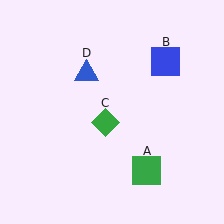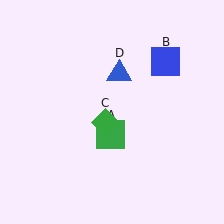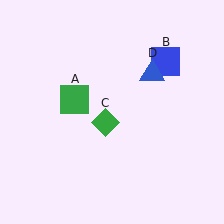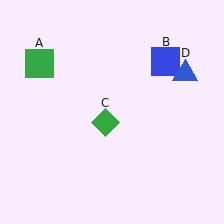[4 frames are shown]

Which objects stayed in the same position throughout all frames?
Blue square (object B) and green diamond (object C) remained stationary.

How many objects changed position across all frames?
2 objects changed position: green square (object A), blue triangle (object D).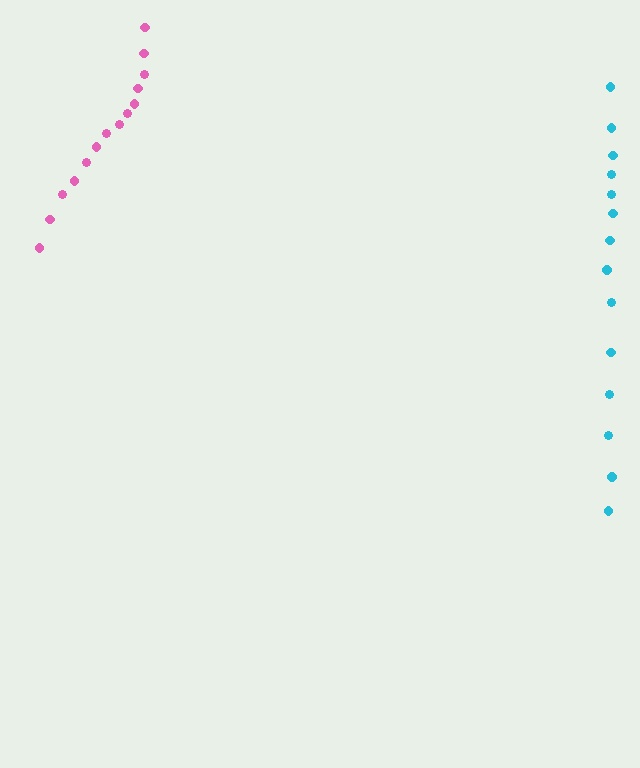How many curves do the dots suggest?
There are 2 distinct paths.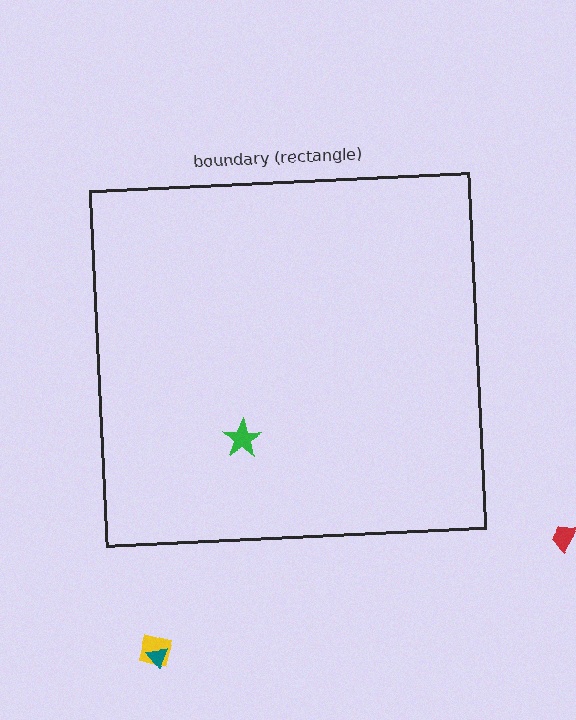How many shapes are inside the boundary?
1 inside, 3 outside.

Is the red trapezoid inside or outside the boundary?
Outside.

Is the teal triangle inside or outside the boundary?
Outside.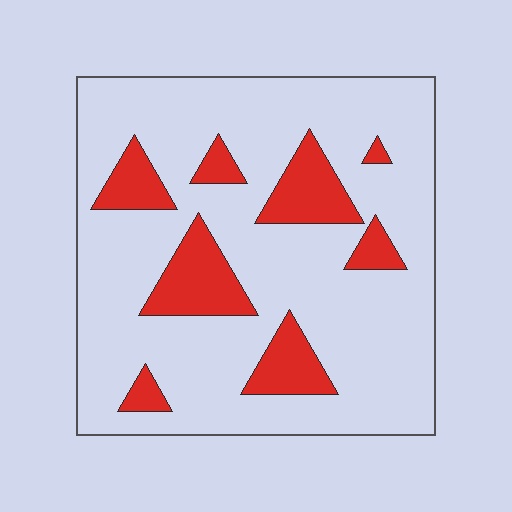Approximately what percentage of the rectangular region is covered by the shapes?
Approximately 20%.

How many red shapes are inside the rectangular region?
8.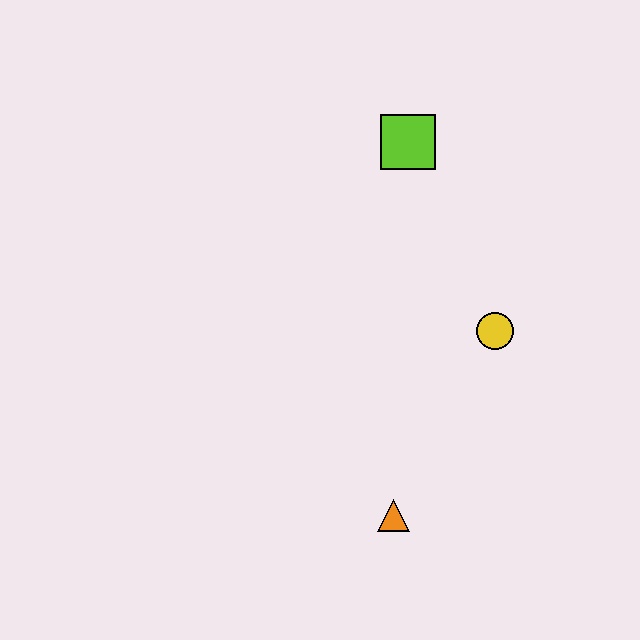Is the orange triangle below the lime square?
Yes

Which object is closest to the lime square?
The yellow circle is closest to the lime square.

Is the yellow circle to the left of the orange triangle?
No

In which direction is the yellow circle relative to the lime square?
The yellow circle is below the lime square.